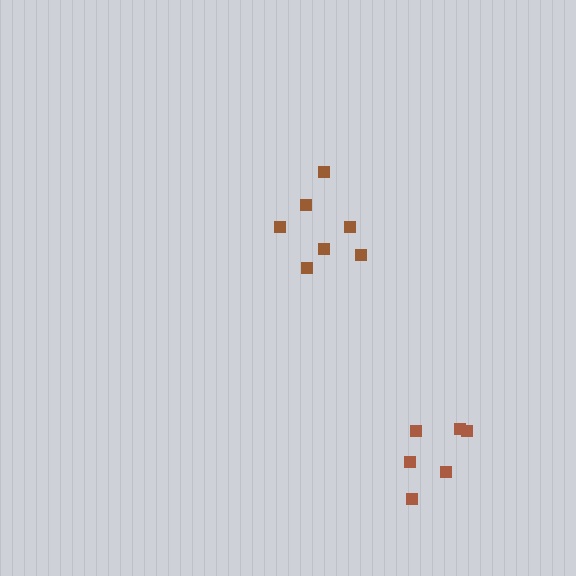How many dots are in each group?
Group 1: 7 dots, Group 2: 6 dots (13 total).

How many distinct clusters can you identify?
There are 2 distinct clusters.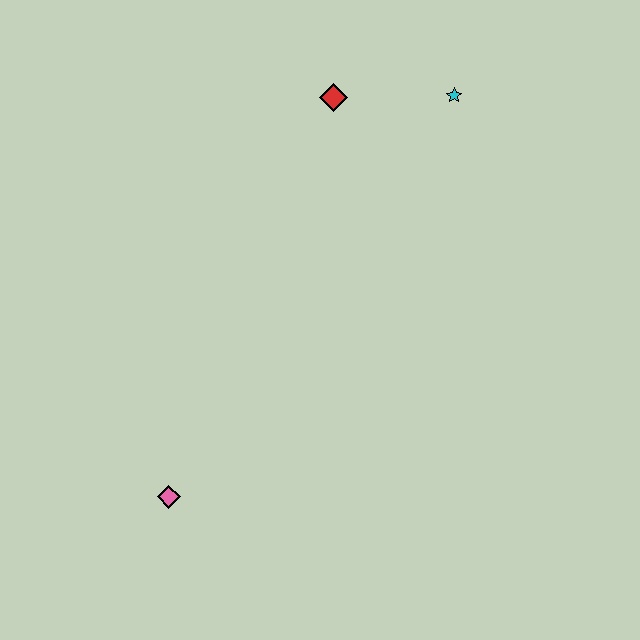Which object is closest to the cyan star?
The red diamond is closest to the cyan star.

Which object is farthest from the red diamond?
The pink diamond is farthest from the red diamond.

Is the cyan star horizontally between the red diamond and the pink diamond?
No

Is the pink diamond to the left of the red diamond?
Yes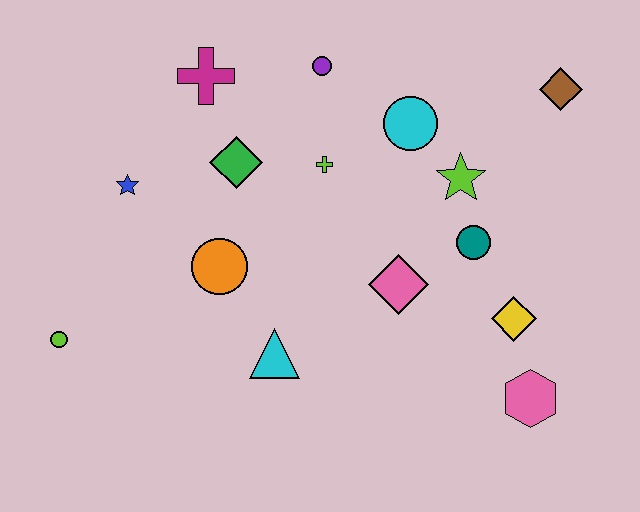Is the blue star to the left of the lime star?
Yes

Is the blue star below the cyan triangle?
No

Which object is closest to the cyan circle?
The lime star is closest to the cyan circle.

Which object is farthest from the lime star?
The lime circle is farthest from the lime star.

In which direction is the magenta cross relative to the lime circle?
The magenta cross is above the lime circle.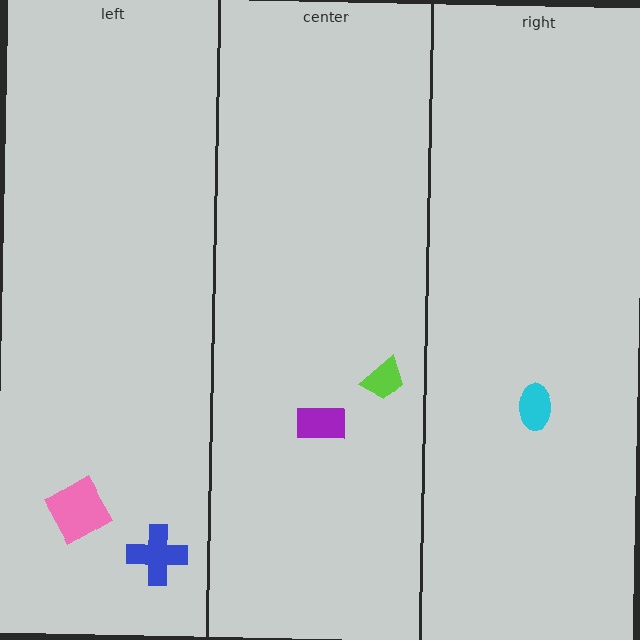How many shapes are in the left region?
2.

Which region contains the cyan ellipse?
The right region.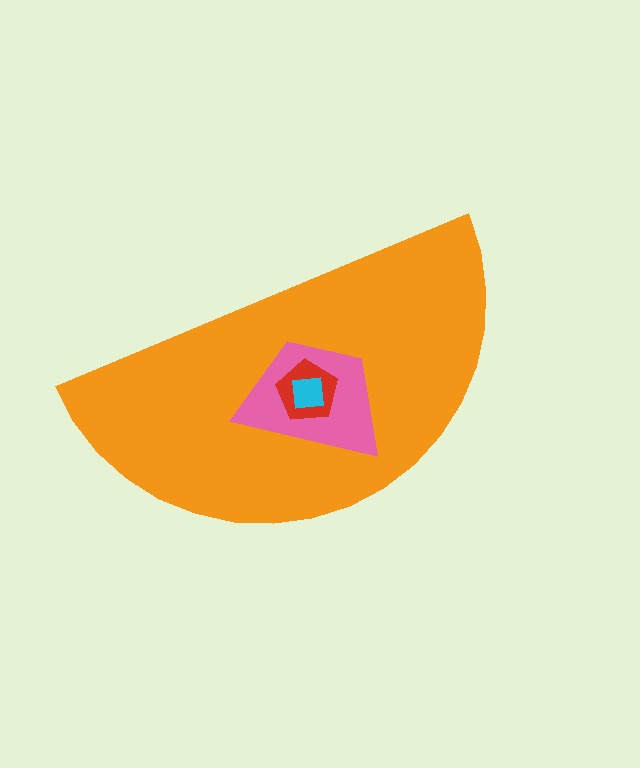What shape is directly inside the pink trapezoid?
The red pentagon.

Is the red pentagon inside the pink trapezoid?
Yes.